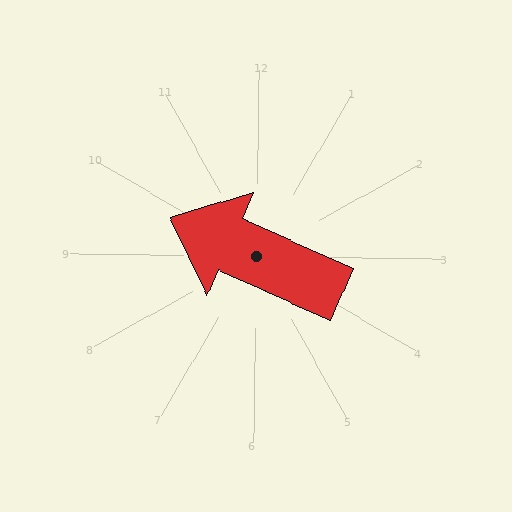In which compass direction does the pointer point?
Northwest.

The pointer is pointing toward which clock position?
Roughly 10 o'clock.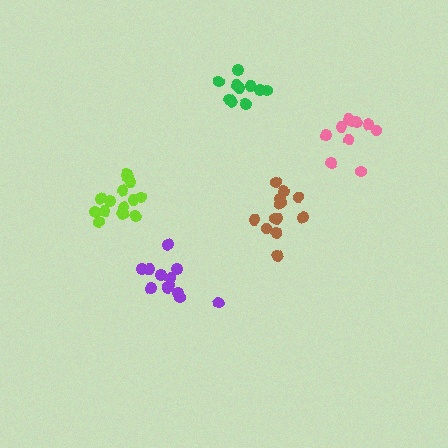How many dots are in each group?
Group 1: 13 dots, Group 2: 10 dots, Group 3: 15 dots, Group 4: 13 dots, Group 5: 10 dots (61 total).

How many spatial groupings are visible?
There are 5 spatial groupings.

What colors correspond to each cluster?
The clusters are colored: purple, pink, lime, brown, green.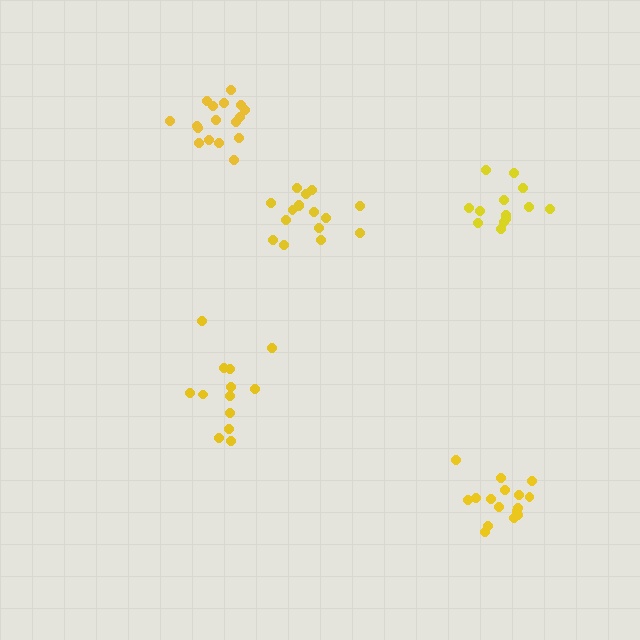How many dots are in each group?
Group 1: 17 dots, Group 2: 13 dots, Group 3: 13 dots, Group 4: 16 dots, Group 5: 16 dots (75 total).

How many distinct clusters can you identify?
There are 5 distinct clusters.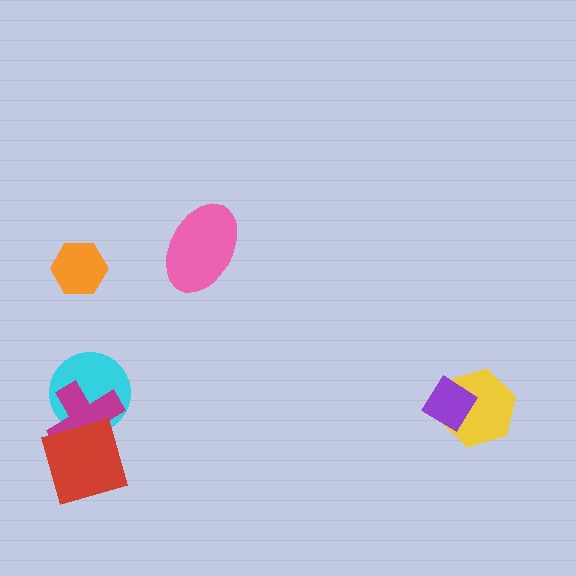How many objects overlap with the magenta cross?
2 objects overlap with the magenta cross.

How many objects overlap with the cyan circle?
1 object overlaps with the cyan circle.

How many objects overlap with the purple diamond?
1 object overlaps with the purple diamond.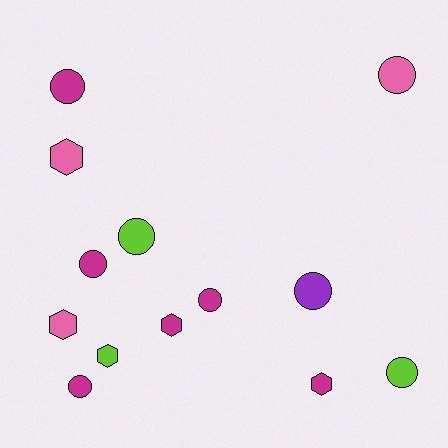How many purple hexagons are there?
There are no purple hexagons.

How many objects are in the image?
There are 13 objects.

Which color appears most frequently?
Magenta, with 6 objects.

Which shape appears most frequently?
Circle, with 8 objects.